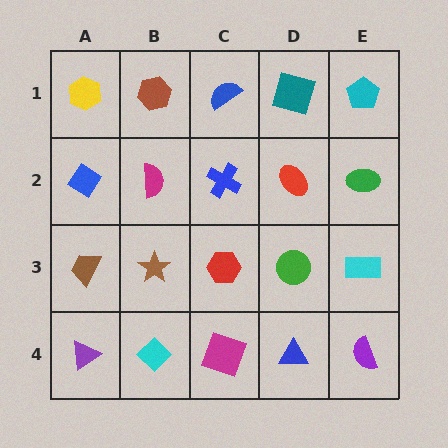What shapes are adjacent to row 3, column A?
A blue diamond (row 2, column A), a purple triangle (row 4, column A), a brown star (row 3, column B).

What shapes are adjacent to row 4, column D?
A green circle (row 3, column D), a magenta square (row 4, column C), a purple semicircle (row 4, column E).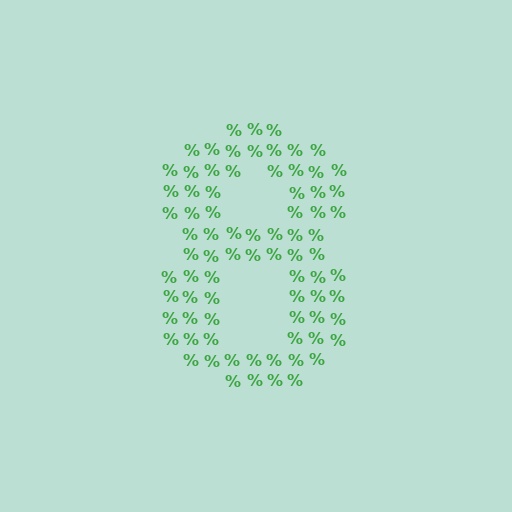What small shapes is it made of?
It is made of small percent signs.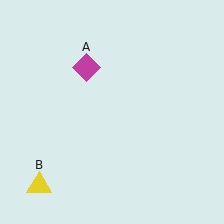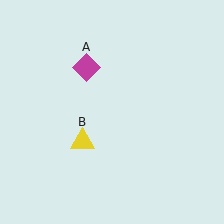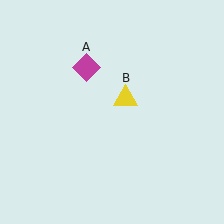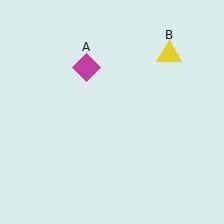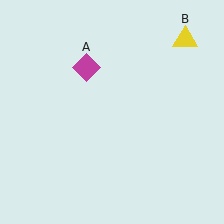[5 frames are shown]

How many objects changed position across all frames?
1 object changed position: yellow triangle (object B).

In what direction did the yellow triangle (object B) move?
The yellow triangle (object B) moved up and to the right.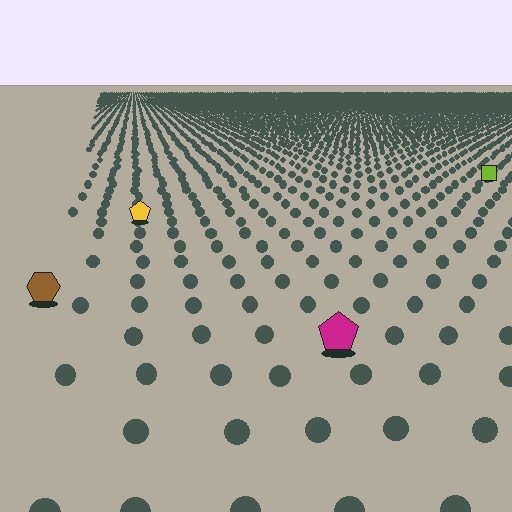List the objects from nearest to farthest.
From nearest to farthest: the magenta pentagon, the brown hexagon, the yellow pentagon, the lime square.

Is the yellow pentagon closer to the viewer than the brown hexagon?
No. The brown hexagon is closer — you can tell from the texture gradient: the ground texture is coarser near it.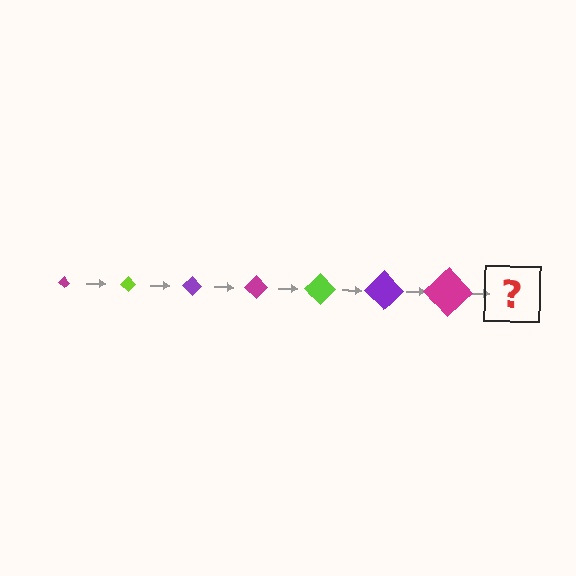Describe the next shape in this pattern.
It should be a lime diamond, larger than the previous one.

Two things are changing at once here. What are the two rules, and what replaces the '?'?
The two rules are that the diamond grows larger each step and the color cycles through magenta, lime, and purple. The '?' should be a lime diamond, larger than the previous one.